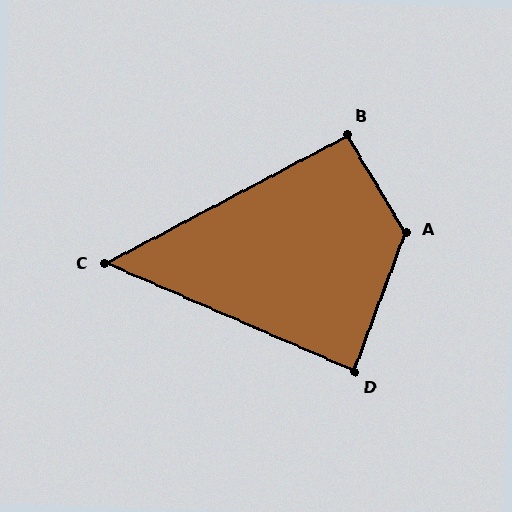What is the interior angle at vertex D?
Approximately 87 degrees (approximately right).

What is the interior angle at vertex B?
Approximately 93 degrees (approximately right).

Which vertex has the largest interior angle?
A, at approximately 129 degrees.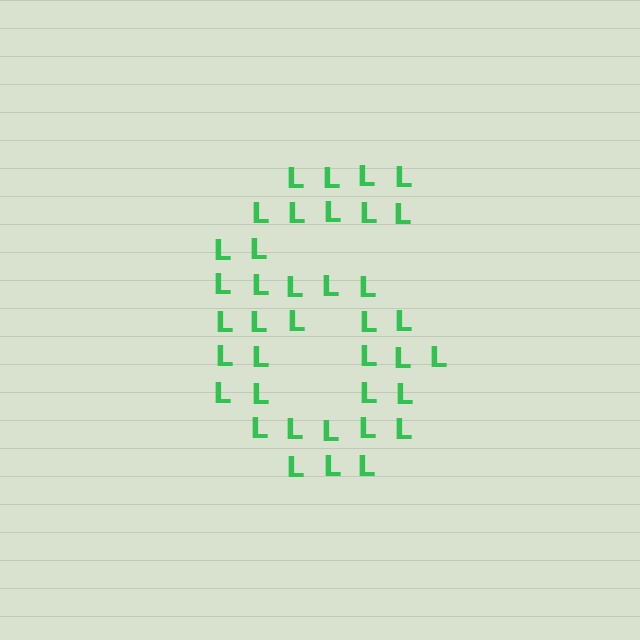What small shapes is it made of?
It is made of small letter L's.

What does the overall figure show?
The overall figure shows the digit 6.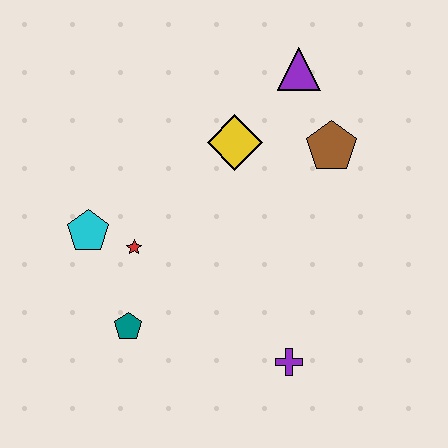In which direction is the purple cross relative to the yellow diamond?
The purple cross is below the yellow diamond.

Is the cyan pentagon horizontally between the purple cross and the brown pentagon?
No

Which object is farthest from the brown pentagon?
The teal pentagon is farthest from the brown pentagon.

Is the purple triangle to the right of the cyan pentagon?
Yes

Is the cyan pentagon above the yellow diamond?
No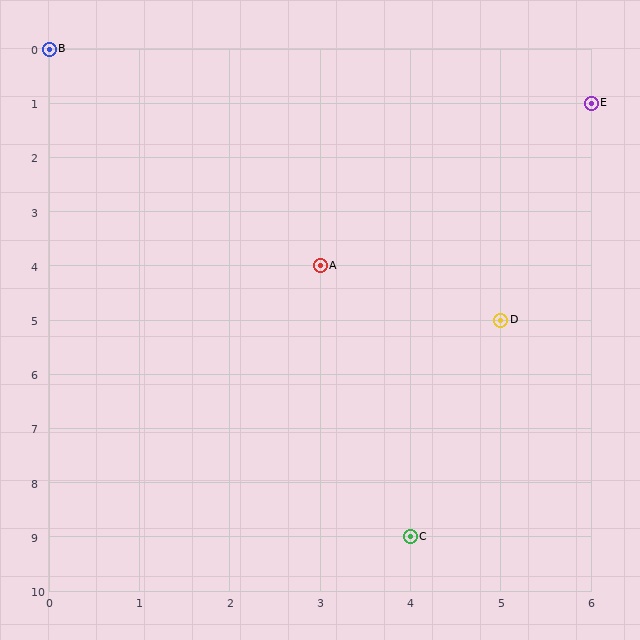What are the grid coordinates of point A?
Point A is at grid coordinates (3, 4).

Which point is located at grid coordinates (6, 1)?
Point E is at (6, 1).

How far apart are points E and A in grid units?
Points E and A are 3 columns and 3 rows apart (about 4.2 grid units diagonally).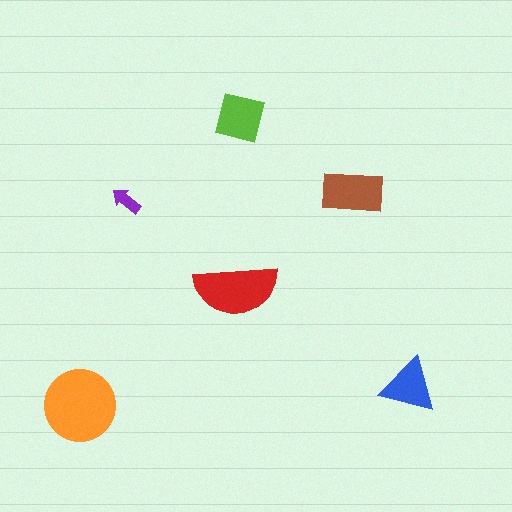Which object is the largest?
The orange circle.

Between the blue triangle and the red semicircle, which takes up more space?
The red semicircle.